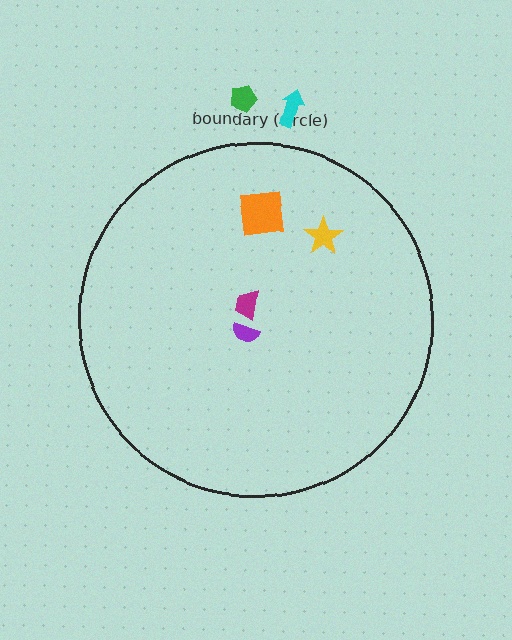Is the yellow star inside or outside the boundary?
Inside.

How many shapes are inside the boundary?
4 inside, 2 outside.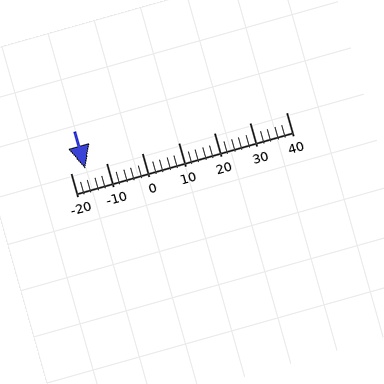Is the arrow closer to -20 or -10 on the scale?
The arrow is closer to -20.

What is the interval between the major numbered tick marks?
The major tick marks are spaced 10 units apart.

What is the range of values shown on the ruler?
The ruler shows values from -20 to 40.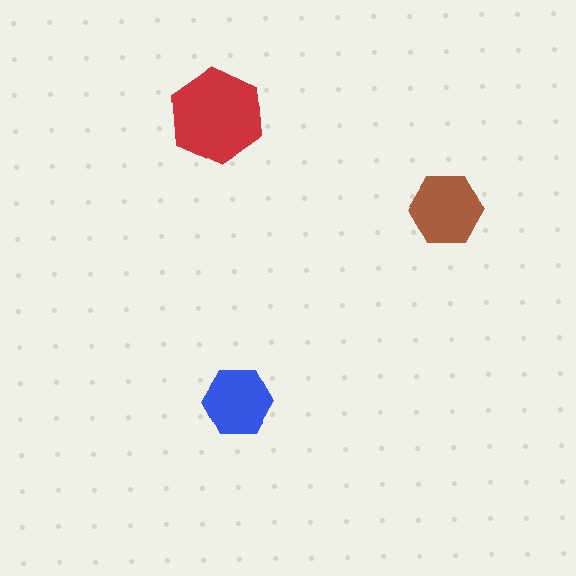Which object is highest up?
The red hexagon is topmost.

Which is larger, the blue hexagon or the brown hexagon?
The brown one.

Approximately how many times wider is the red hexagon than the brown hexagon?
About 1.5 times wider.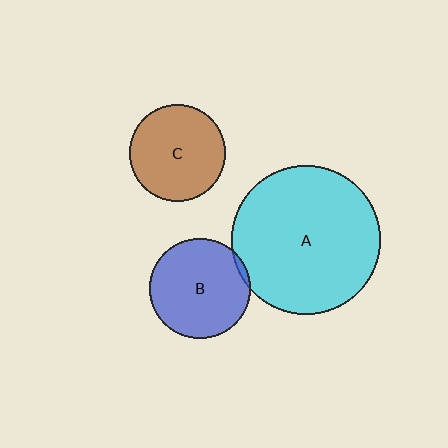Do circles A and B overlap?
Yes.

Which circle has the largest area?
Circle A (cyan).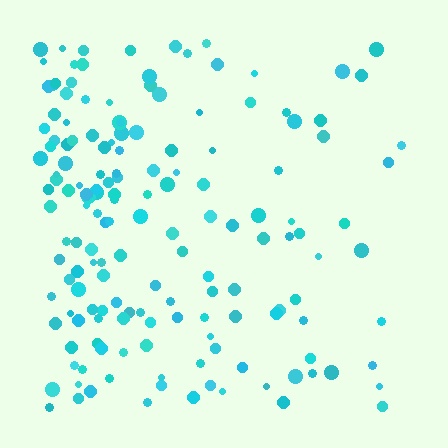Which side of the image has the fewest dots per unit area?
The right.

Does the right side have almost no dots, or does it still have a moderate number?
Still a moderate number, just noticeably fewer than the left.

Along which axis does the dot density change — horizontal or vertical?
Horizontal.